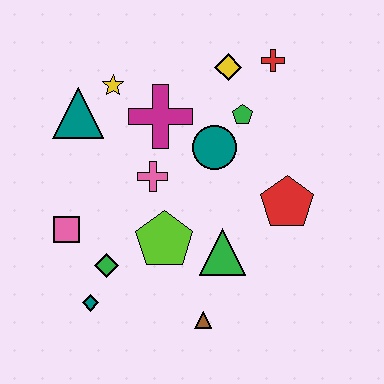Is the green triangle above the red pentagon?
No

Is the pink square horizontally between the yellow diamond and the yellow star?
No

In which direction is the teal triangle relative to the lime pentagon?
The teal triangle is above the lime pentagon.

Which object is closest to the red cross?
The yellow diamond is closest to the red cross.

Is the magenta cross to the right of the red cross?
No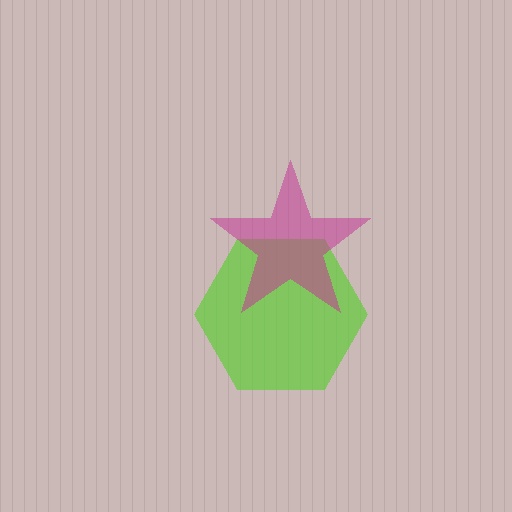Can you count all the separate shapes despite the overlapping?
Yes, there are 2 separate shapes.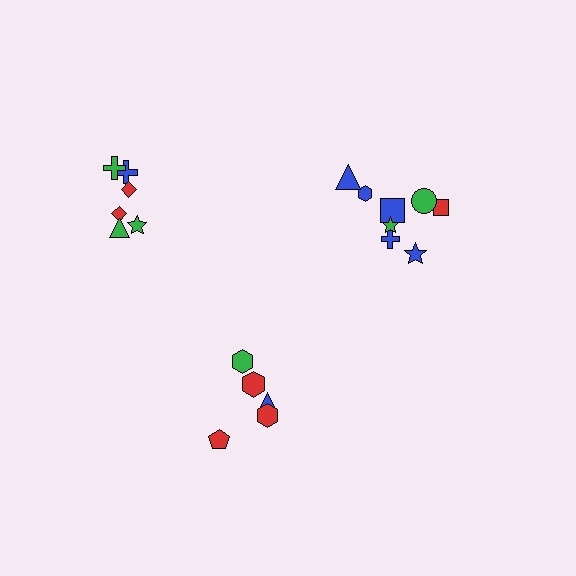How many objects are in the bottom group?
There are 5 objects.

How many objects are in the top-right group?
There are 8 objects.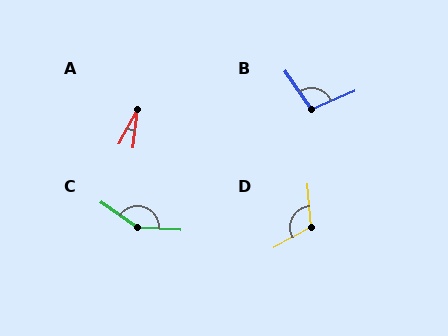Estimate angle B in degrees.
Approximately 102 degrees.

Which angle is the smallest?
A, at approximately 21 degrees.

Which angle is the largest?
C, at approximately 149 degrees.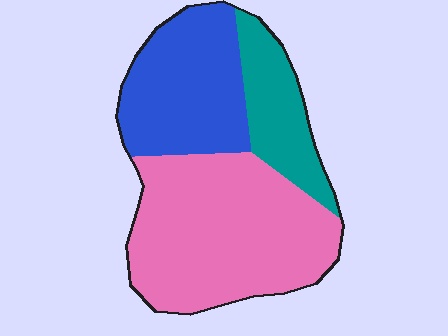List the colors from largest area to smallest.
From largest to smallest: pink, blue, teal.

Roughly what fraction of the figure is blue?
Blue takes up about one third (1/3) of the figure.